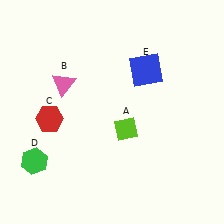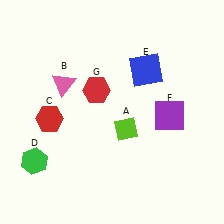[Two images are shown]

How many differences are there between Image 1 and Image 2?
There are 2 differences between the two images.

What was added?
A purple square (F), a red hexagon (G) were added in Image 2.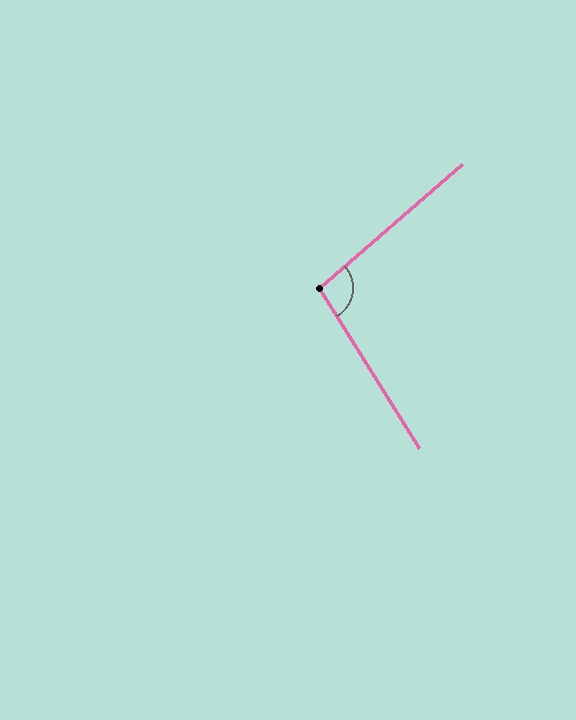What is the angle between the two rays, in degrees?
Approximately 99 degrees.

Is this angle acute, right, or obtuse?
It is obtuse.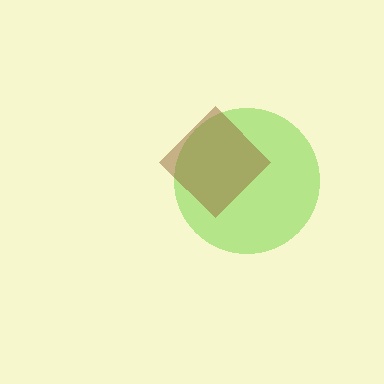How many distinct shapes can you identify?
There are 2 distinct shapes: a lime circle, a brown diamond.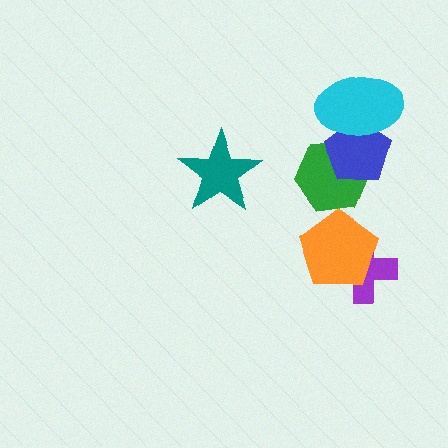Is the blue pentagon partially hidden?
Yes, it is partially covered by another shape.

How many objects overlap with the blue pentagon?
2 objects overlap with the blue pentagon.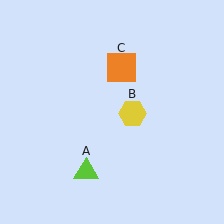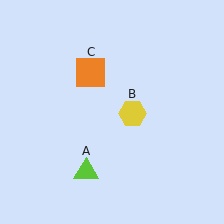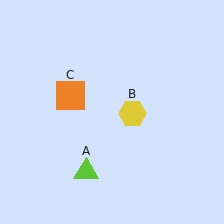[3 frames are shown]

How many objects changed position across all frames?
1 object changed position: orange square (object C).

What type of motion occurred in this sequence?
The orange square (object C) rotated counterclockwise around the center of the scene.